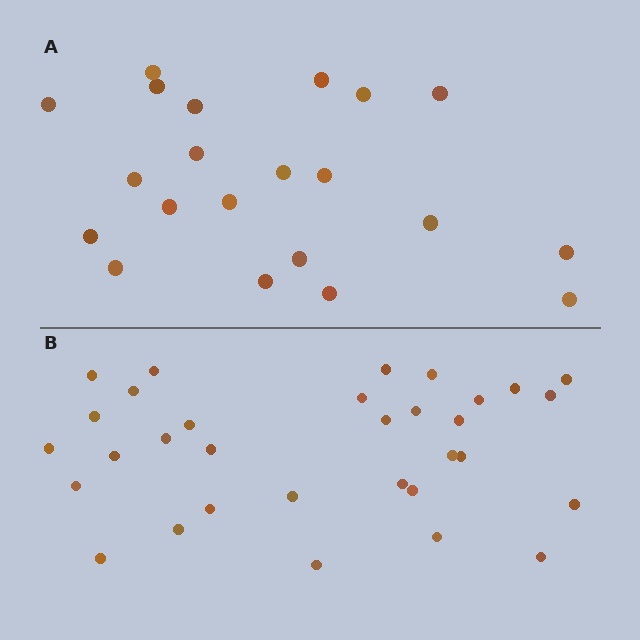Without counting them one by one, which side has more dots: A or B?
Region B (the bottom region) has more dots.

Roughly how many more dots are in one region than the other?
Region B has roughly 12 or so more dots than region A.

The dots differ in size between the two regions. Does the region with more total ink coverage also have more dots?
No. Region A has more total ink coverage because its dots are larger, but region B actually contains more individual dots. Total area can be misleading — the number of items is what matters here.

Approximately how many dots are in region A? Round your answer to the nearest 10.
About 20 dots. (The exact count is 21, which rounds to 20.)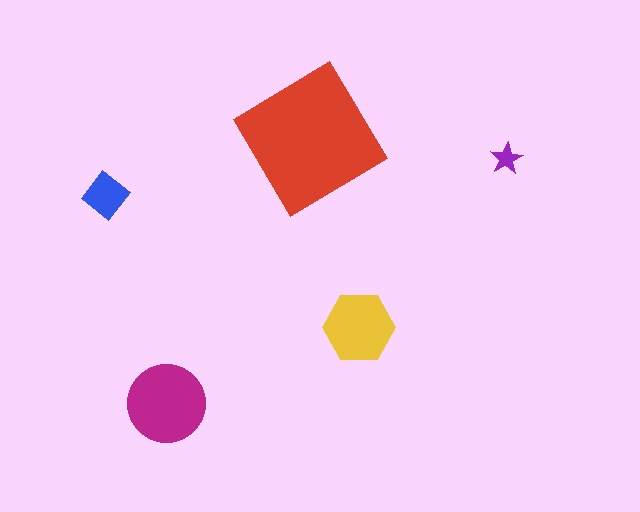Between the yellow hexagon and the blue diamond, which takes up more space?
The yellow hexagon.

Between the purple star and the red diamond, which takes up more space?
The red diamond.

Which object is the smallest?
The purple star.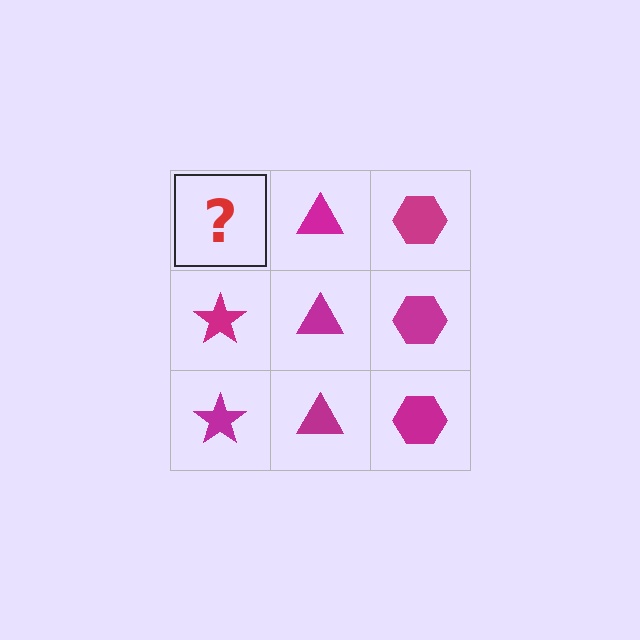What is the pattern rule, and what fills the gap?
The rule is that each column has a consistent shape. The gap should be filled with a magenta star.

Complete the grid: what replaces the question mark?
The question mark should be replaced with a magenta star.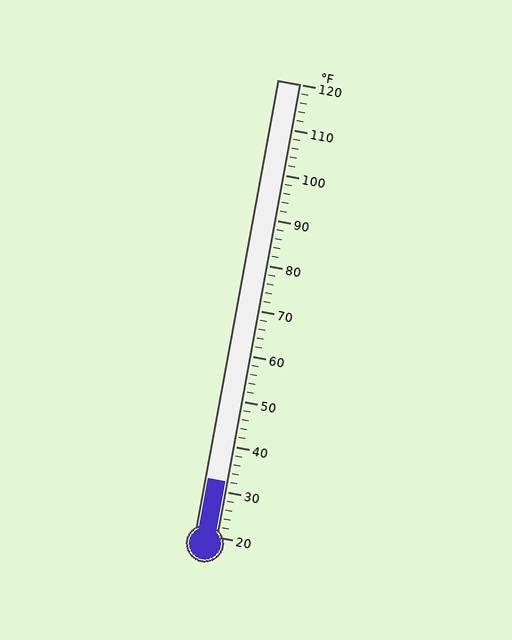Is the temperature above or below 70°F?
The temperature is below 70°F.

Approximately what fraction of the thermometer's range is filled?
The thermometer is filled to approximately 10% of its range.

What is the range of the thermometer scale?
The thermometer scale ranges from 20°F to 120°F.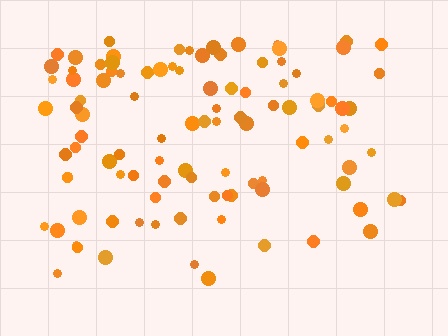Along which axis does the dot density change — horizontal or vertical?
Vertical.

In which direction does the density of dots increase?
From bottom to top, with the top side densest.